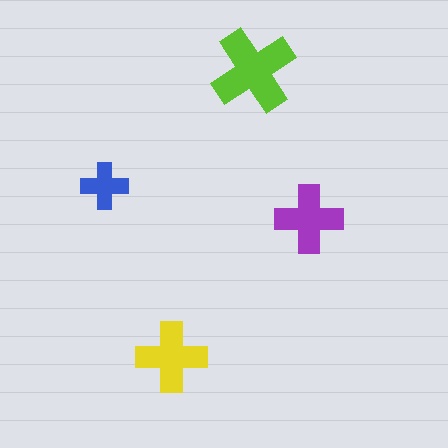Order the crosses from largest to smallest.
the lime one, the yellow one, the purple one, the blue one.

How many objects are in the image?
There are 4 objects in the image.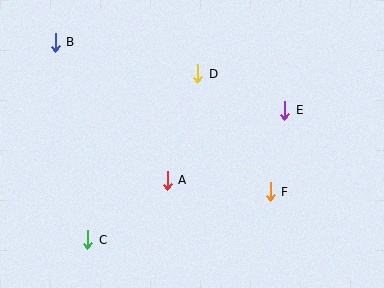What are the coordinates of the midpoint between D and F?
The midpoint between D and F is at (234, 133).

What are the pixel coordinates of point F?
Point F is at (270, 192).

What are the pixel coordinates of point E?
Point E is at (285, 110).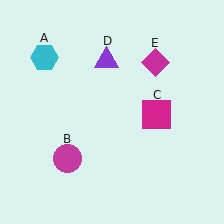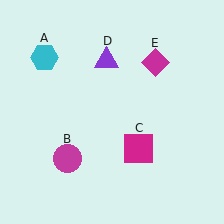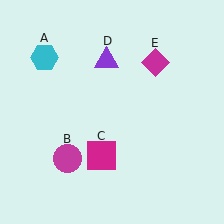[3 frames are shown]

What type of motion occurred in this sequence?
The magenta square (object C) rotated clockwise around the center of the scene.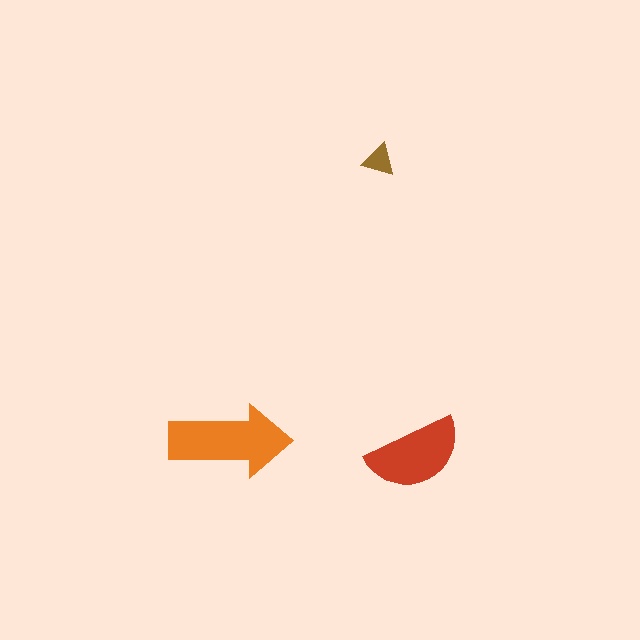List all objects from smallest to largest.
The brown triangle, the red semicircle, the orange arrow.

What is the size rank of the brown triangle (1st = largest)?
3rd.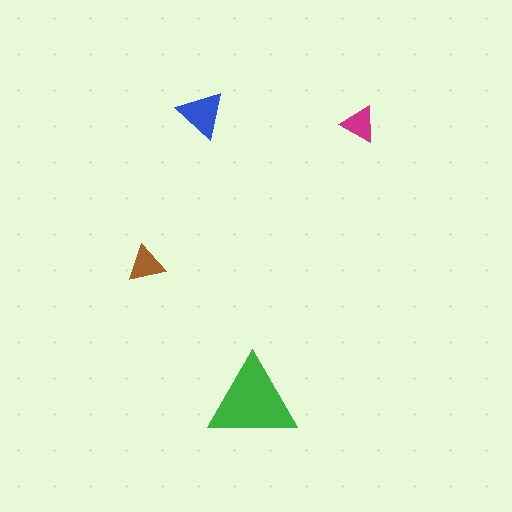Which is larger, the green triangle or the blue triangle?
The green one.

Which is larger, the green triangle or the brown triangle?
The green one.